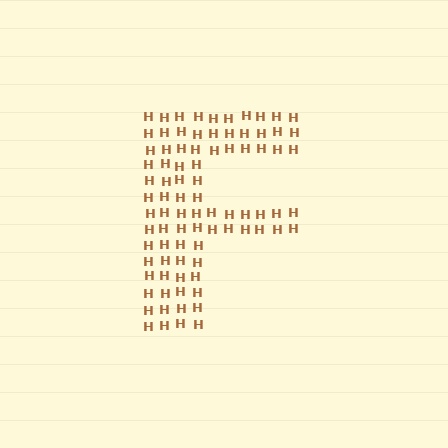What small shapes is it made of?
It is made of small letter H's.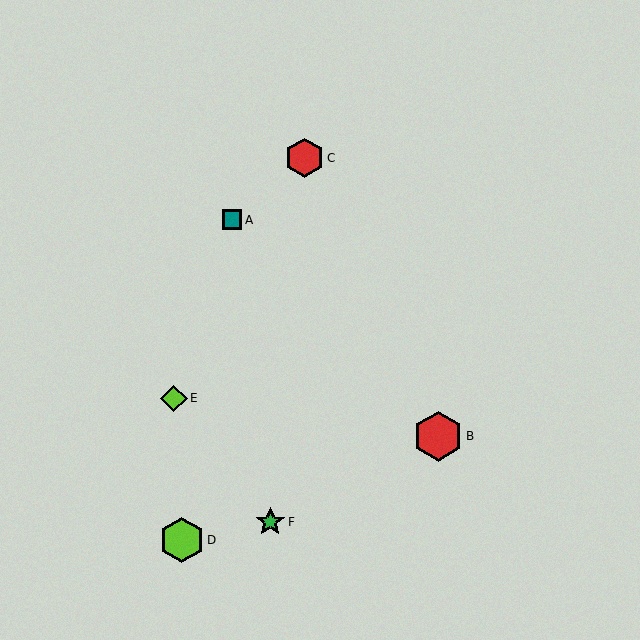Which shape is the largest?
The red hexagon (labeled B) is the largest.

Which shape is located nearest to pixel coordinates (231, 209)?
The teal square (labeled A) at (232, 220) is nearest to that location.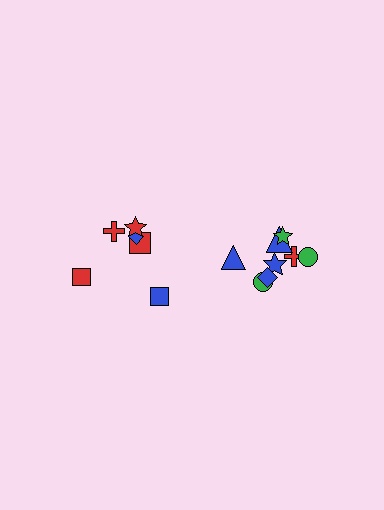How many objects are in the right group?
There are 8 objects.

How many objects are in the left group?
There are 6 objects.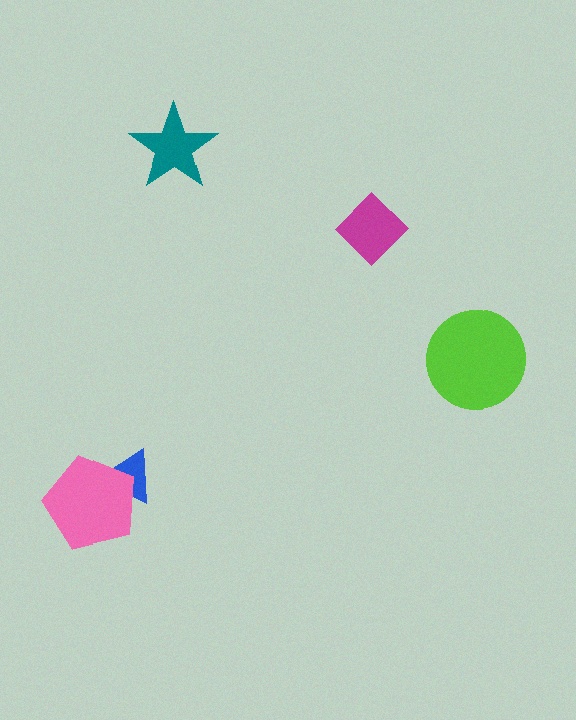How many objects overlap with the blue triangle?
1 object overlaps with the blue triangle.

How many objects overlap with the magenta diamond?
0 objects overlap with the magenta diamond.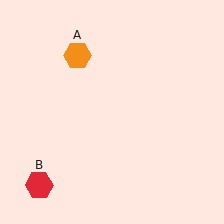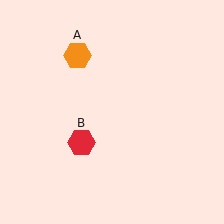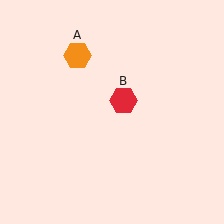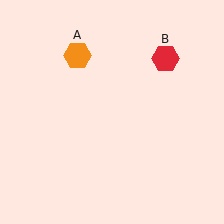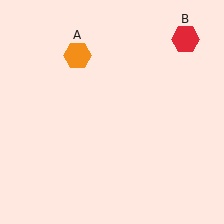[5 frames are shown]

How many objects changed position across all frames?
1 object changed position: red hexagon (object B).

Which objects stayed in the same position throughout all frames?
Orange hexagon (object A) remained stationary.